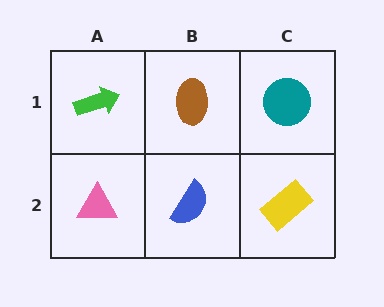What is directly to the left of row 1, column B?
A green arrow.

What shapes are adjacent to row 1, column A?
A pink triangle (row 2, column A), a brown ellipse (row 1, column B).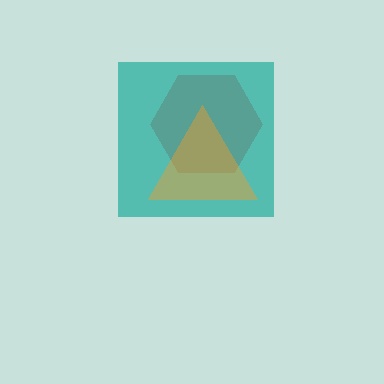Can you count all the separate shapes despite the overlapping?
Yes, there are 3 separate shapes.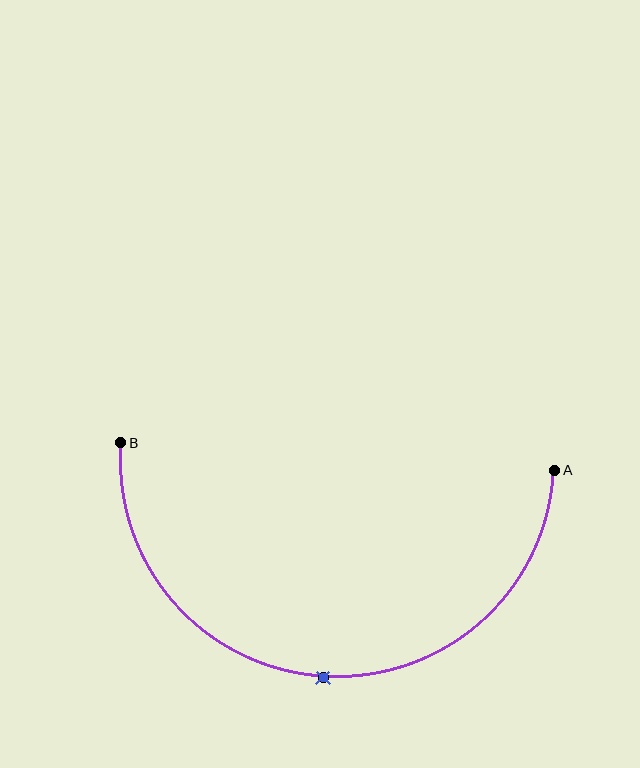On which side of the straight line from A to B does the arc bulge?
The arc bulges below the straight line connecting A and B.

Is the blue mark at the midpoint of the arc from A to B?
Yes. The blue mark lies on the arc at equal arc-length from both A and B — it is the arc midpoint.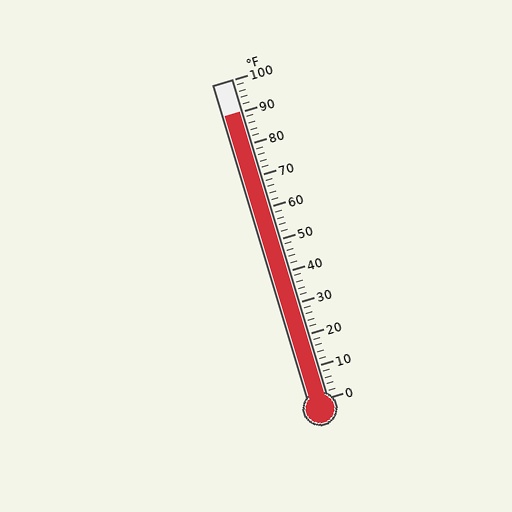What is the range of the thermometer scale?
The thermometer scale ranges from 0°F to 100°F.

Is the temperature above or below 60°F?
The temperature is above 60°F.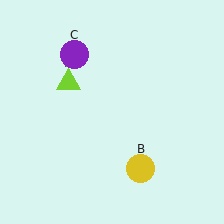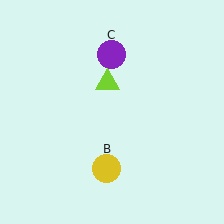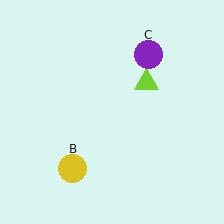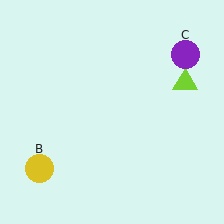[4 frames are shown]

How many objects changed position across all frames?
3 objects changed position: lime triangle (object A), yellow circle (object B), purple circle (object C).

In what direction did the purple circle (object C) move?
The purple circle (object C) moved right.